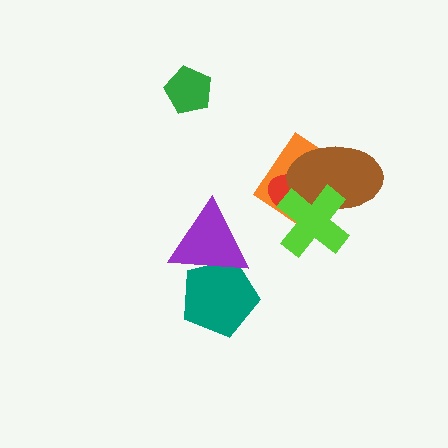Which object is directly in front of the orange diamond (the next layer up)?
The red ellipse is directly in front of the orange diamond.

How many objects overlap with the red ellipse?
3 objects overlap with the red ellipse.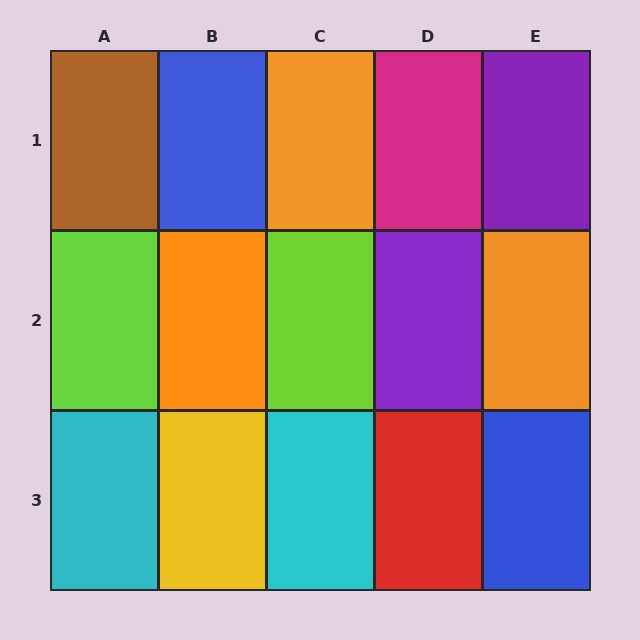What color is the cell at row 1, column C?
Orange.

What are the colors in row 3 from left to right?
Cyan, yellow, cyan, red, blue.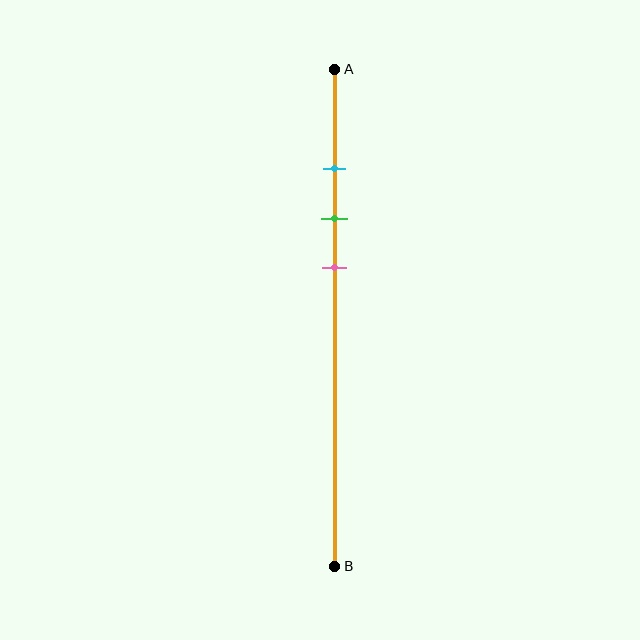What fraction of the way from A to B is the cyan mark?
The cyan mark is approximately 20% (0.2) of the way from A to B.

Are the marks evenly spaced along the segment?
Yes, the marks are approximately evenly spaced.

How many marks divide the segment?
There are 3 marks dividing the segment.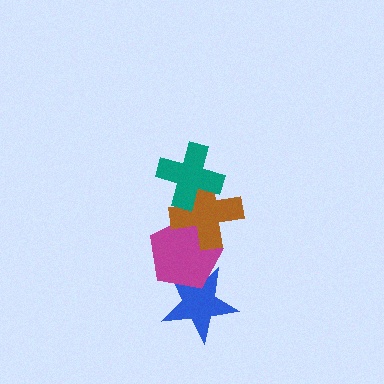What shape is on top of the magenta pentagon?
The brown cross is on top of the magenta pentagon.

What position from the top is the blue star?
The blue star is 4th from the top.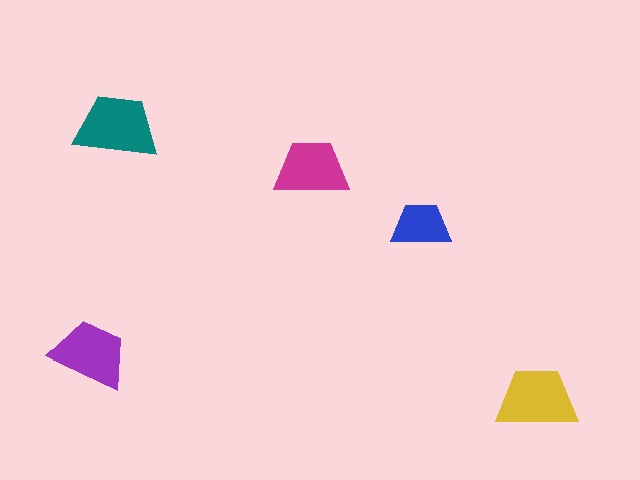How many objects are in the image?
There are 5 objects in the image.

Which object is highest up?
The teal trapezoid is topmost.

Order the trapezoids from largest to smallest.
the teal one, the yellow one, the purple one, the magenta one, the blue one.